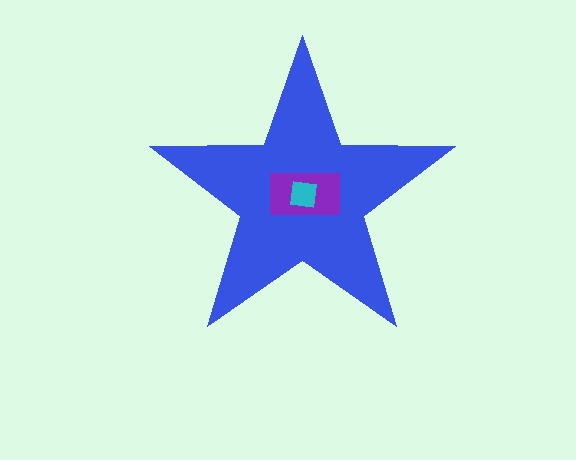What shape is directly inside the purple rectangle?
The cyan square.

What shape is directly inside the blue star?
The purple rectangle.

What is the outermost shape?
The blue star.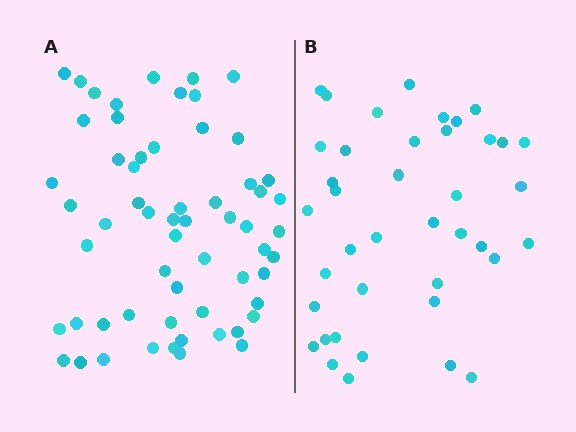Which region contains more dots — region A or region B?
Region A (the left region) has more dots.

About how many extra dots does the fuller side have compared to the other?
Region A has approximately 20 more dots than region B.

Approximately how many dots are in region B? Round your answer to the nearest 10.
About 40 dots.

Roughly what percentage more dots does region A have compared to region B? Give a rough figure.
About 50% more.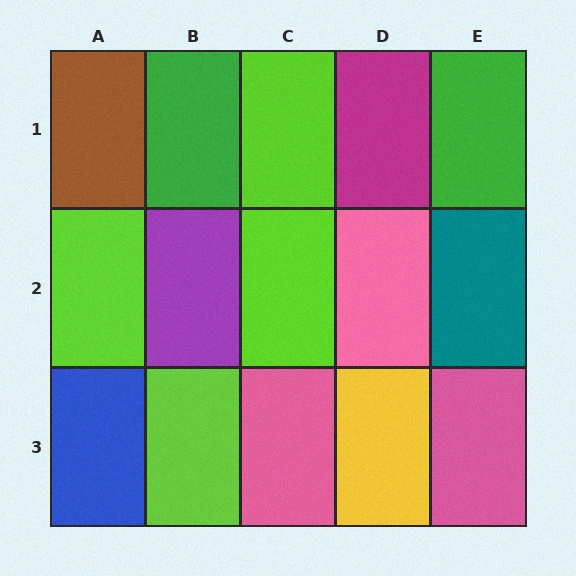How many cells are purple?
1 cell is purple.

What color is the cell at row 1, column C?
Lime.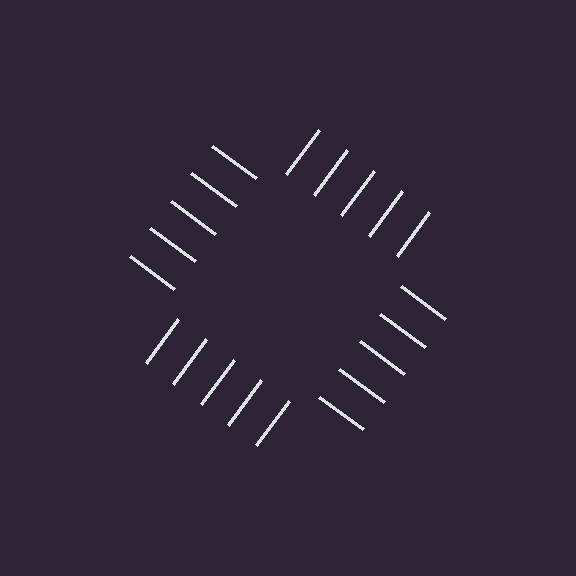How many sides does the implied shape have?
4 sides — the line-ends trace a square.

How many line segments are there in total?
20 — 5 along each of the 4 edges.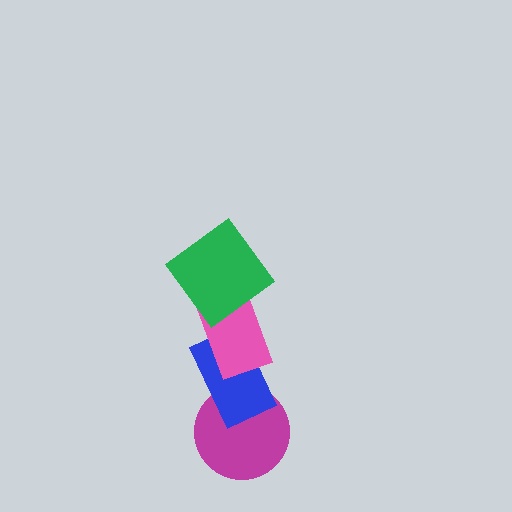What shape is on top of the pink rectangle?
The green diamond is on top of the pink rectangle.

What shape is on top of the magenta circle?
The blue rectangle is on top of the magenta circle.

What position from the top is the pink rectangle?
The pink rectangle is 2nd from the top.